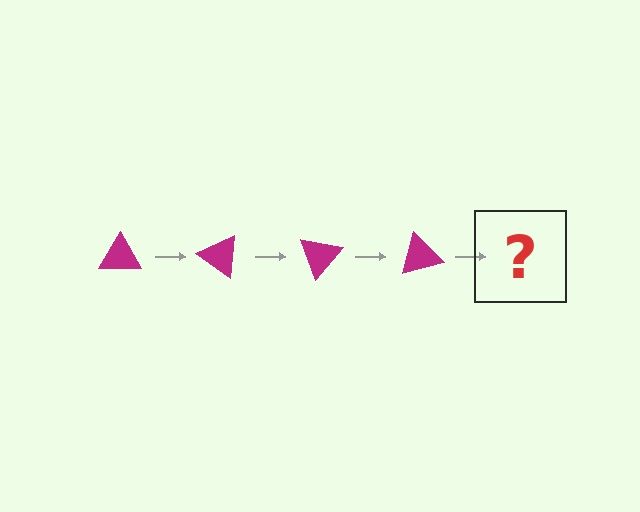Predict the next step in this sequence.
The next step is a magenta triangle rotated 140 degrees.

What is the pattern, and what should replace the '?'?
The pattern is that the triangle rotates 35 degrees each step. The '?' should be a magenta triangle rotated 140 degrees.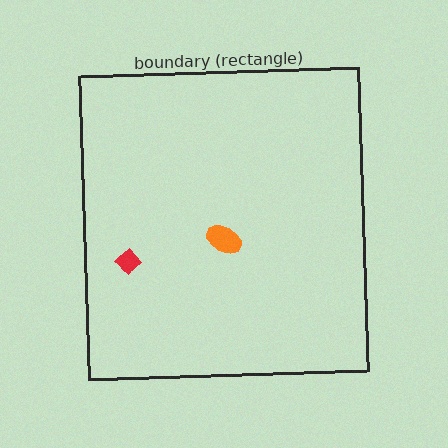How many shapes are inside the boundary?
2 inside, 0 outside.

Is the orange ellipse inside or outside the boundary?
Inside.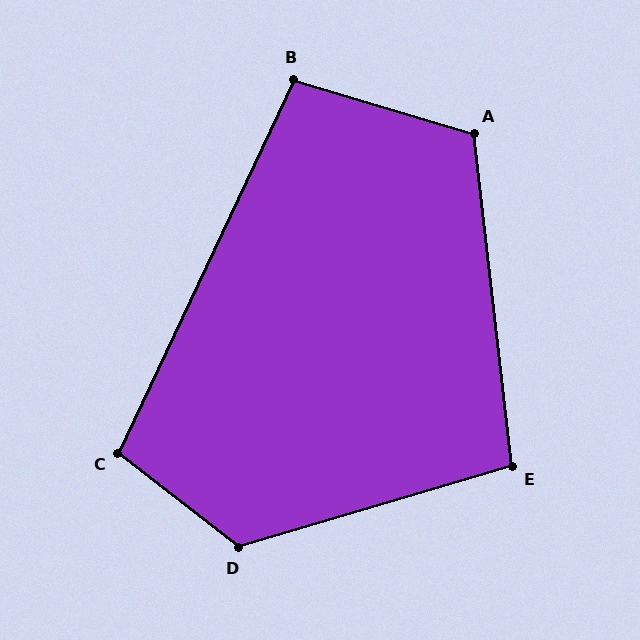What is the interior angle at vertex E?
Approximately 100 degrees (obtuse).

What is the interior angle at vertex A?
Approximately 113 degrees (obtuse).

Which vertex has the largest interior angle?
D, at approximately 125 degrees.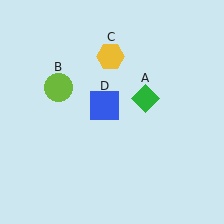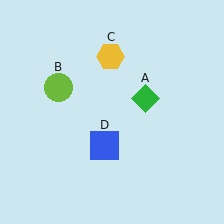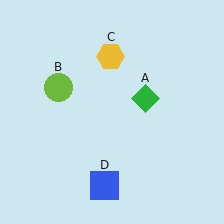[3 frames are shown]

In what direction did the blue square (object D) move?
The blue square (object D) moved down.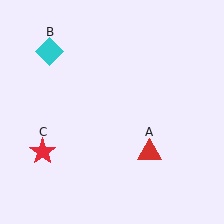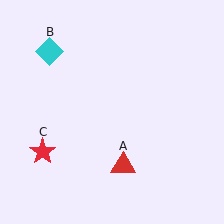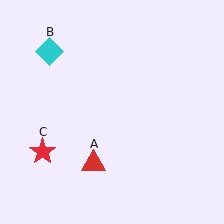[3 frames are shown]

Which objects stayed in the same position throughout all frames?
Cyan diamond (object B) and red star (object C) remained stationary.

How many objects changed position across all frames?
1 object changed position: red triangle (object A).